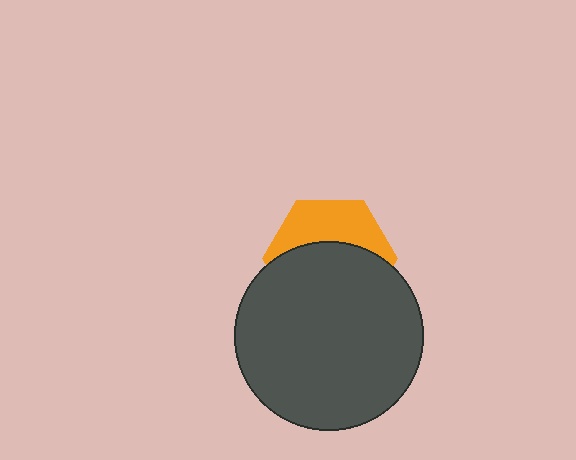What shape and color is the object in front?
The object in front is a dark gray circle.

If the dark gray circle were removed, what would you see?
You would see the complete orange hexagon.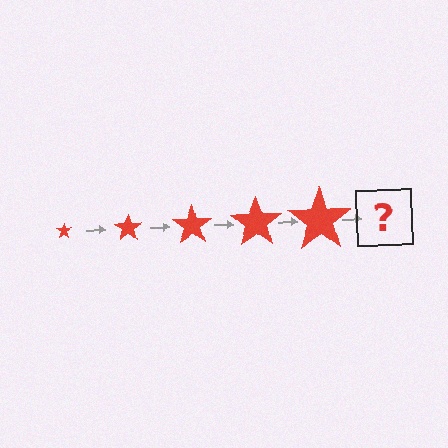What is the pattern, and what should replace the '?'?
The pattern is that the star gets progressively larger each step. The '?' should be a red star, larger than the previous one.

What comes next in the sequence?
The next element should be a red star, larger than the previous one.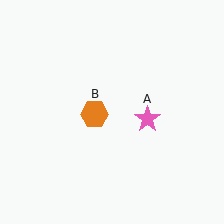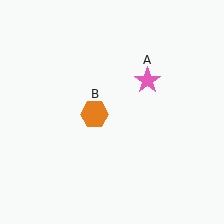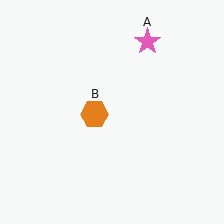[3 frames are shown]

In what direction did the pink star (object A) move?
The pink star (object A) moved up.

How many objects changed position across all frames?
1 object changed position: pink star (object A).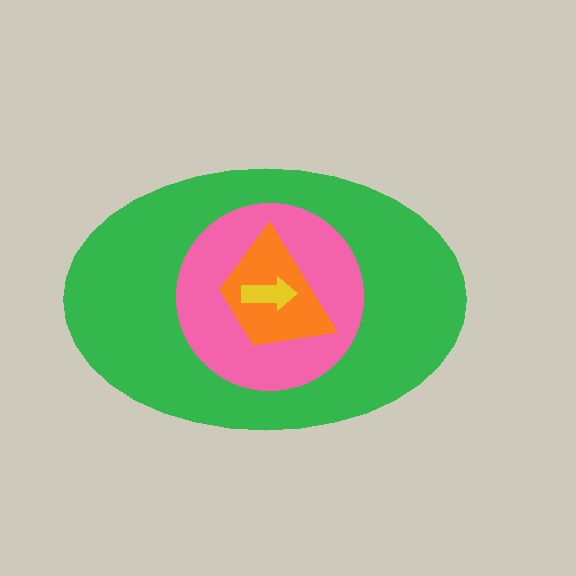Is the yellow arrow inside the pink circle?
Yes.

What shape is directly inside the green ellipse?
The pink circle.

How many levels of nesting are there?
4.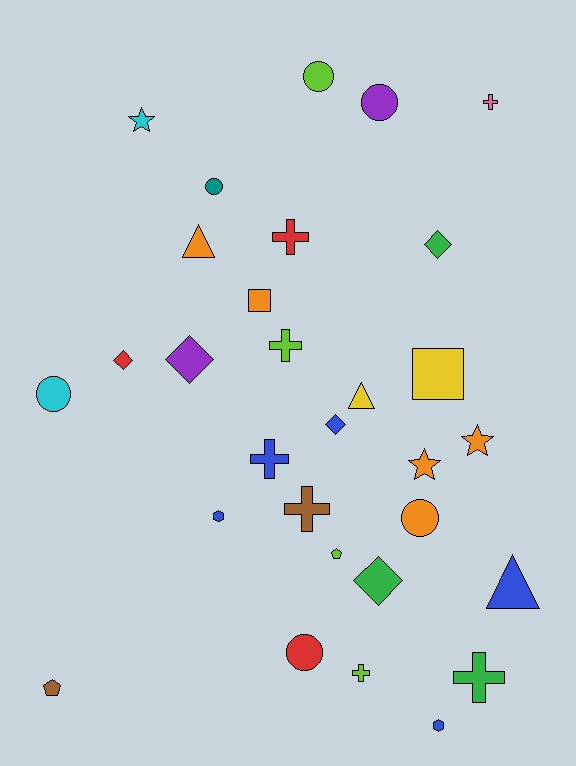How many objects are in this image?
There are 30 objects.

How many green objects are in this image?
There are 3 green objects.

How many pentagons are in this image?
There are 2 pentagons.